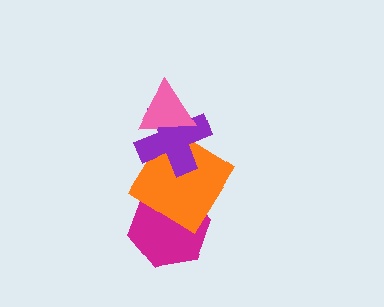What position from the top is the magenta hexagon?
The magenta hexagon is 4th from the top.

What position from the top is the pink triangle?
The pink triangle is 1st from the top.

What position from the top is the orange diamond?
The orange diamond is 3rd from the top.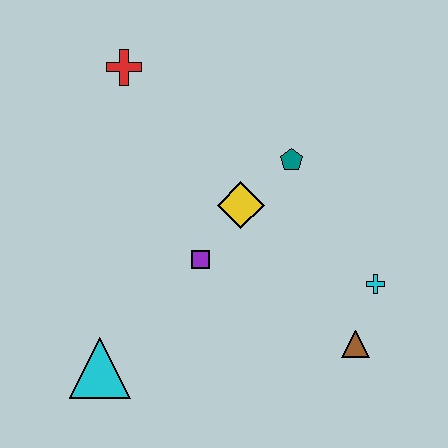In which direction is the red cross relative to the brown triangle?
The red cross is above the brown triangle.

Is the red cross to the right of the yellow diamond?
No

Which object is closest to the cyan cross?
The brown triangle is closest to the cyan cross.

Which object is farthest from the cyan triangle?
The red cross is farthest from the cyan triangle.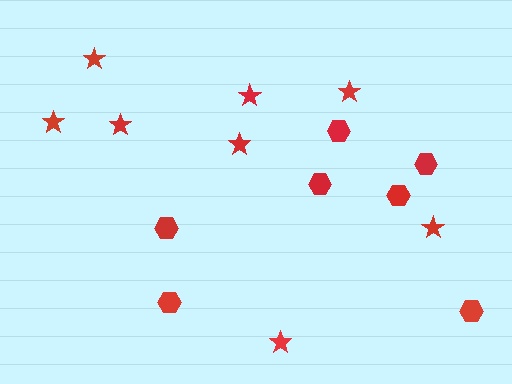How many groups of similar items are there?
There are 2 groups: one group of hexagons (7) and one group of stars (8).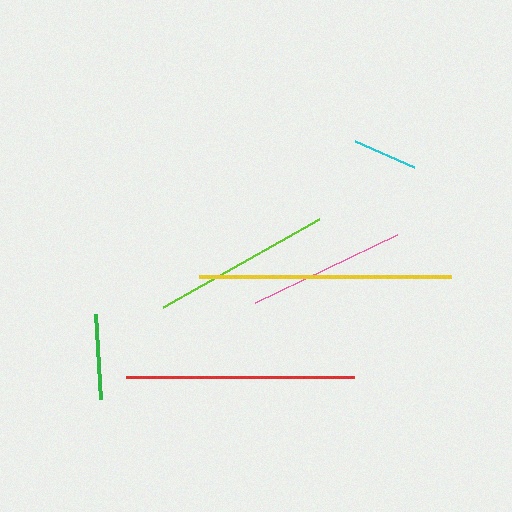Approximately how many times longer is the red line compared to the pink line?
The red line is approximately 1.5 times the length of the pink line.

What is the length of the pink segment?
The pink segment is approximately 157 pixels long.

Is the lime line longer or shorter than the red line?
The red line is longer than the lime line.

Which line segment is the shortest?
The cyan line is the shortest at approximately 64 pixels.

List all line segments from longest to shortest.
From longest to shortest: yellow, red, lime, pink, green, cyan.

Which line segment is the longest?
The yellow line is the longest at approximately 252 pixels.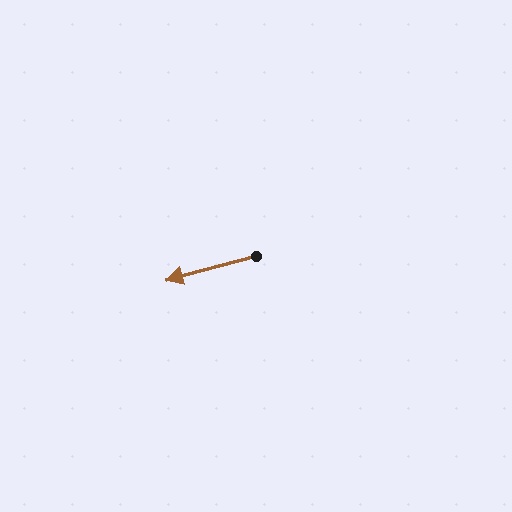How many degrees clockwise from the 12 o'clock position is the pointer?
Approximately 255 degrees.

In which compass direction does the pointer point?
West.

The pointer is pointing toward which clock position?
Roughly 9 o'clock.